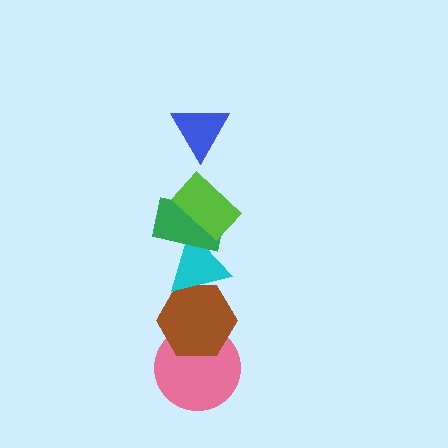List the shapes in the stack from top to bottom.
From top to bottom: the blue triangle, the lime rectangle, the green rectangle, the cyan triangle, the brown hexagon, the pink circle.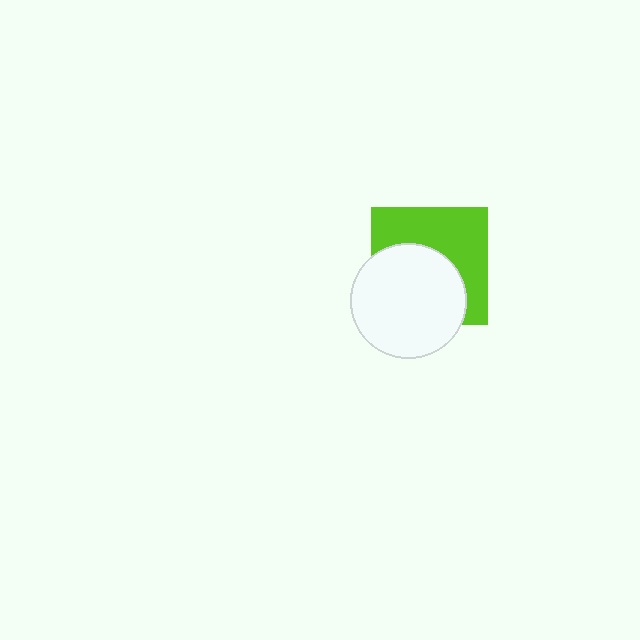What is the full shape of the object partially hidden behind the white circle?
The partially hidden object is a lime square.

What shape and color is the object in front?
The object in front is a white circle.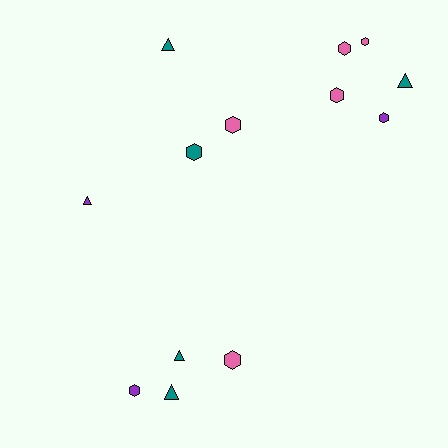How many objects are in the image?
There are 13 objects.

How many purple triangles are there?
There is 1 purple triangle.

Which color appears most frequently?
Pink, with 5 objects.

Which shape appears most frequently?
Hexagon, with 8 objects.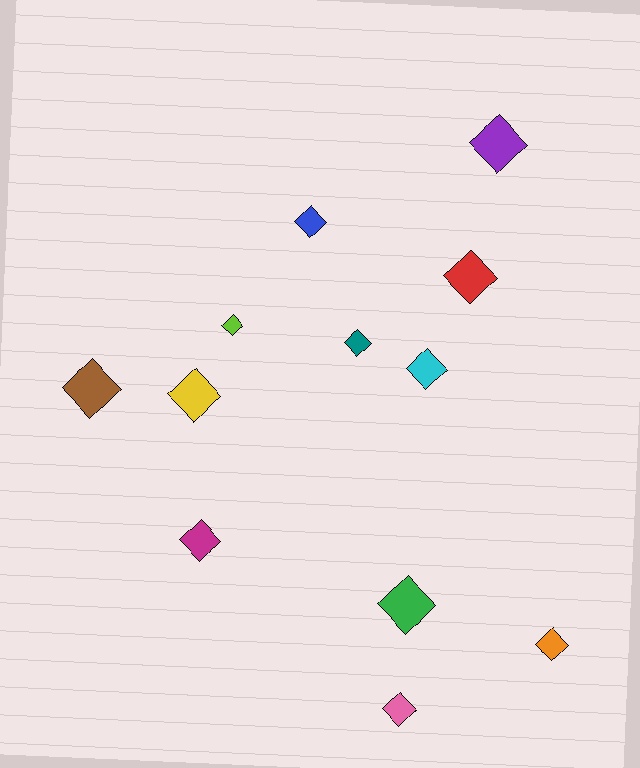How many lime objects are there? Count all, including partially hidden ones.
There is 1 lime object.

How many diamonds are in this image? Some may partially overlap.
There are 12 diamonds.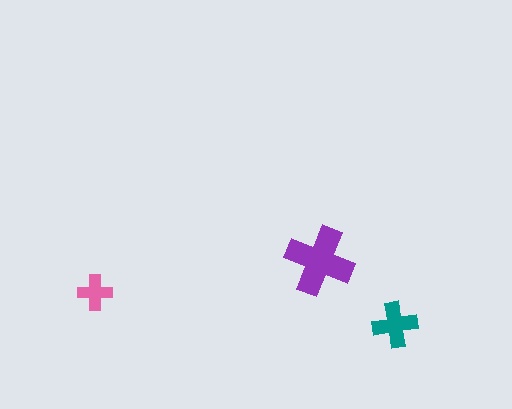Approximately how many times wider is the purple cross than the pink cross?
About 2 times wider.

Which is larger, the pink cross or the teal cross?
The teal one.